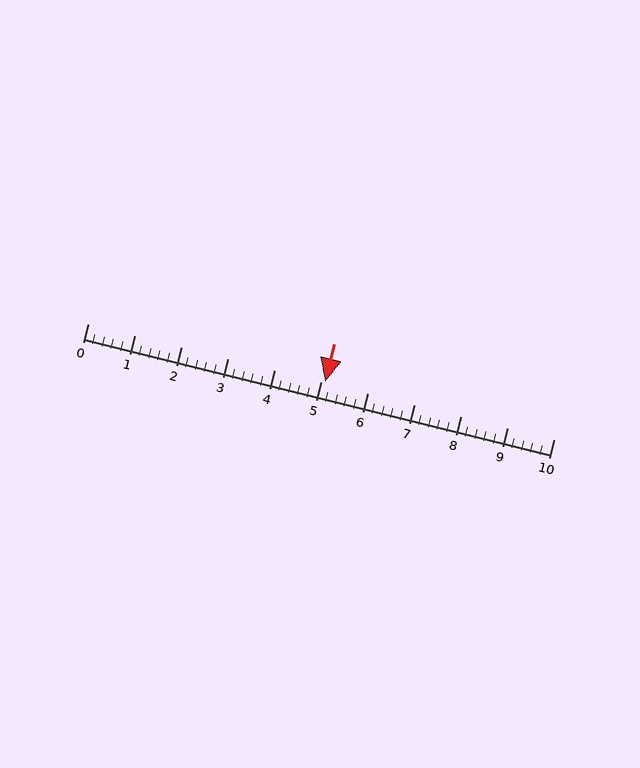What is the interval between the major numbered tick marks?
The major tick marks are spaced 1 units apart.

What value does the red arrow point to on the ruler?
The red arrow points to approximately 5.1.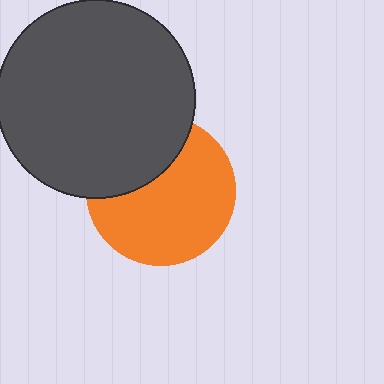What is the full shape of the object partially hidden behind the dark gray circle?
The partially hidden object is an orange circle.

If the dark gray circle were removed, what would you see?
You would see the complete orange circle.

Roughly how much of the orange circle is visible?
Most of it is visible (roughly 68%).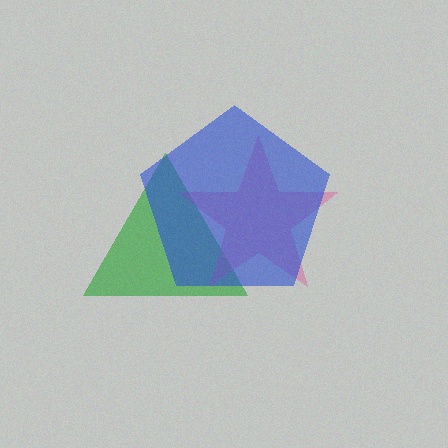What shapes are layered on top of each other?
The layered shapes are: a green triangle, a pink star, a blue pentagon.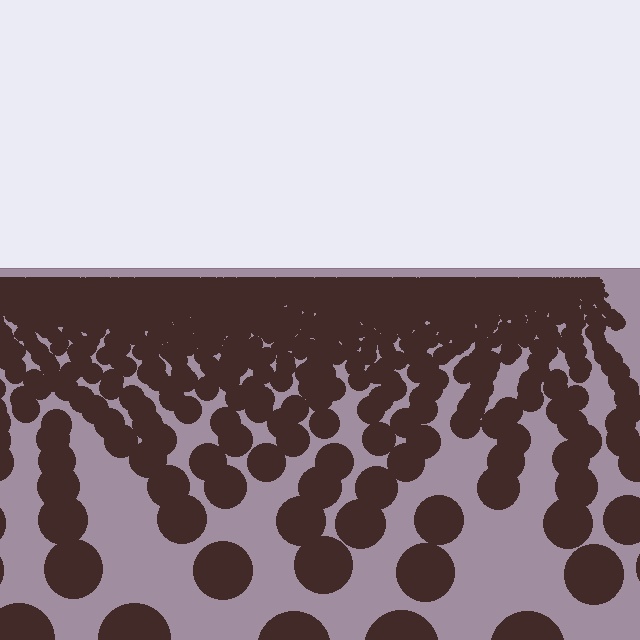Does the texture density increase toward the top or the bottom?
Density increases toward the top.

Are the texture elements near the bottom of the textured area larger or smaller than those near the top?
Larger. Near the bottom, elements are closer to the viewer and appear at a bigger on-screen size.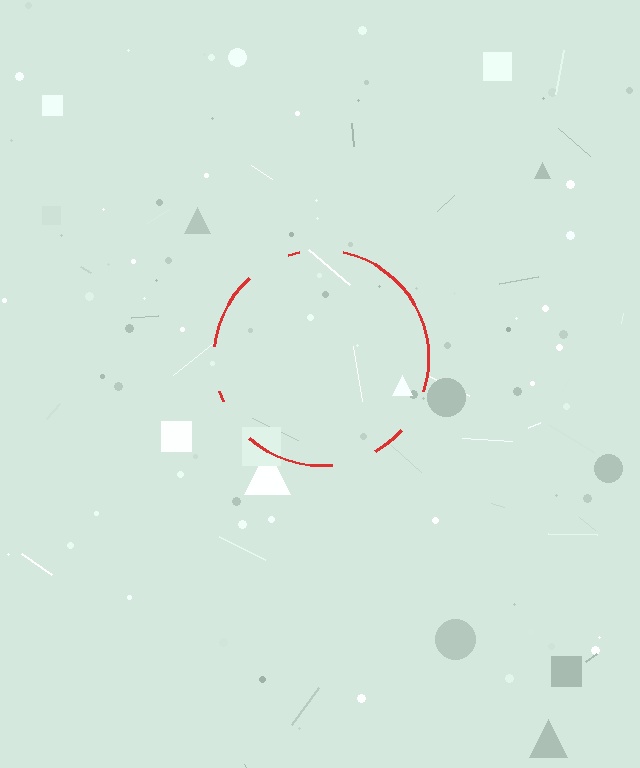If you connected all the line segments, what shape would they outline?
They would outline a circle.